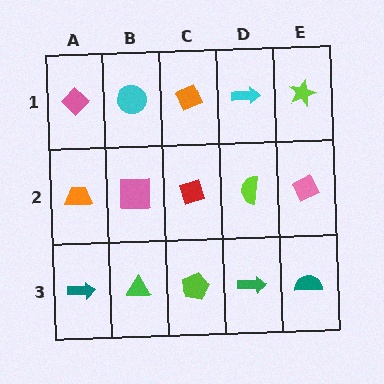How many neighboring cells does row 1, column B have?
3.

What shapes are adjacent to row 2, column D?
A cyan arrow (row 1, column D), a green arrow (row 3, column D), a red diamond (row 2, column C), a pink diamond (row 2, column E).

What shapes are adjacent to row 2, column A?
A pink diamond (row 1, column A), a teal arrow (row 3, column A), a pink square (row 2, column B).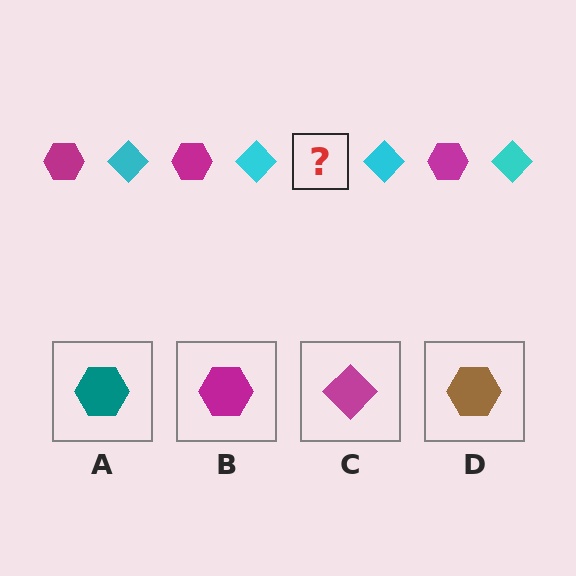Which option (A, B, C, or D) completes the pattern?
B.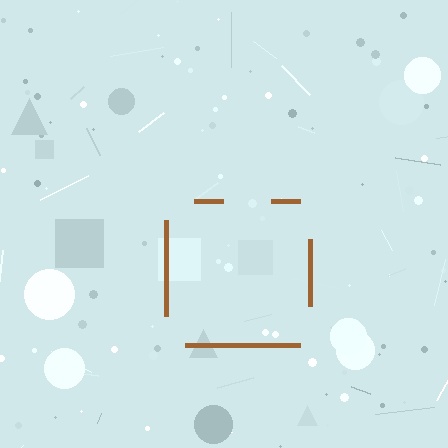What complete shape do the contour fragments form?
The contour fragments form a square.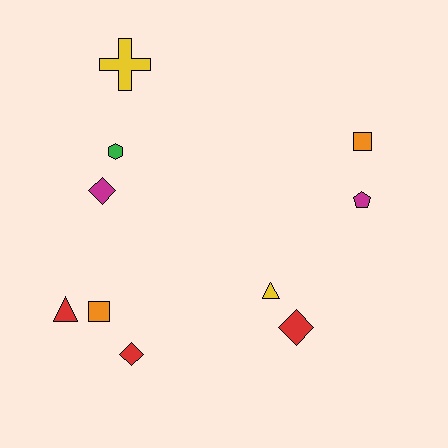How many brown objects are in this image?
There are no brown objects.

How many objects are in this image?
There are 10 objects.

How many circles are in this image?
There are no circles.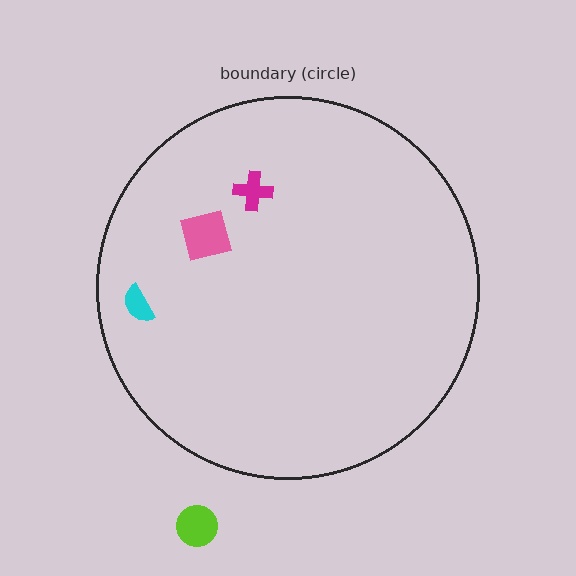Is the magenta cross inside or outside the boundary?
Inside.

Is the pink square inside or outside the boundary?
Inside.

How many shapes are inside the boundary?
3 inside, 1 outside.